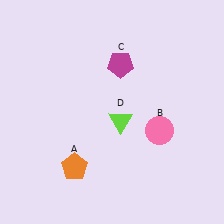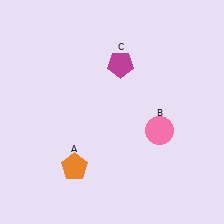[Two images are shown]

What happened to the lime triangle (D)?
The lime triangle (D) was removed in Image 2. It was in the bottom-right area of Image 1.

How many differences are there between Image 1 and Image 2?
There is 1 difference between the two images.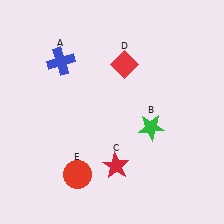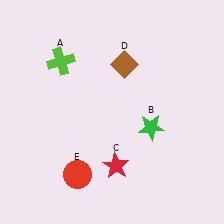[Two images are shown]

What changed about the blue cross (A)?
In Image 1, A is blue. In Image 2, it changed to lime.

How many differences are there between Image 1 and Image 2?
There are 2 differences between the two images.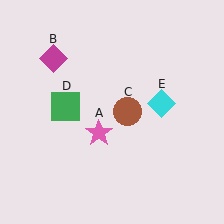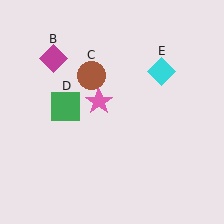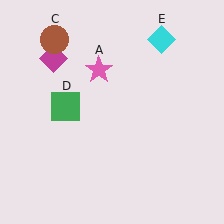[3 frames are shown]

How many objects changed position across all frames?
3 objects changed position: pink star (object A), brown circle (object C), cyan diamond (object E).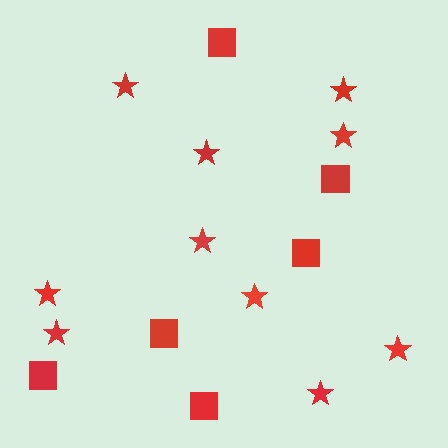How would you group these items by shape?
There are 2 groups: one group of stars (10) and one group of squares (6).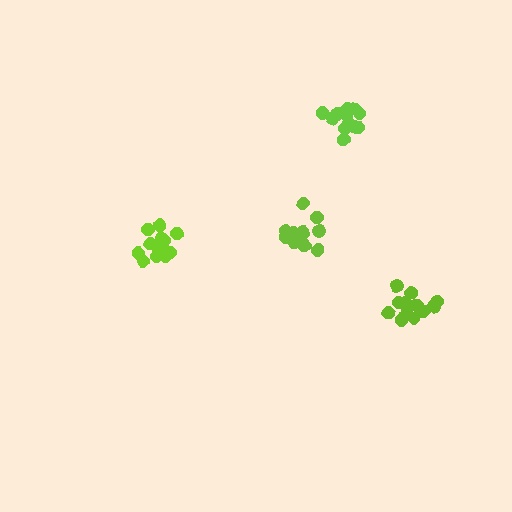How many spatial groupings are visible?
There are 4 spatial groupings.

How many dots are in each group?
Group 1: 14 dots, Group 2: 15 dots, Group 3: 12 dots, Group 4: 14 dots (55 total).